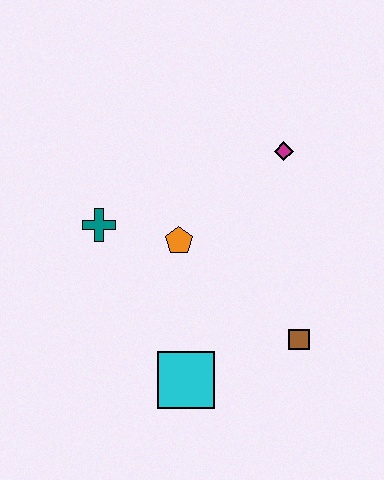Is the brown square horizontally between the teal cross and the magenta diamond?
No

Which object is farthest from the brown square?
The teal cross is farthest from the brown square.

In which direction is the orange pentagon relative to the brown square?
The orange pentagon is to the left of the brown square.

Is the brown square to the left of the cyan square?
No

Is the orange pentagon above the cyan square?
Yes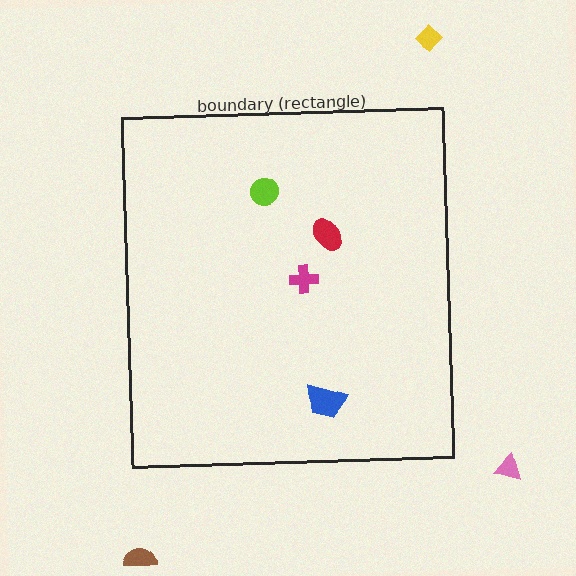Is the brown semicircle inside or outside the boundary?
Outside.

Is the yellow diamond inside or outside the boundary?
Outside.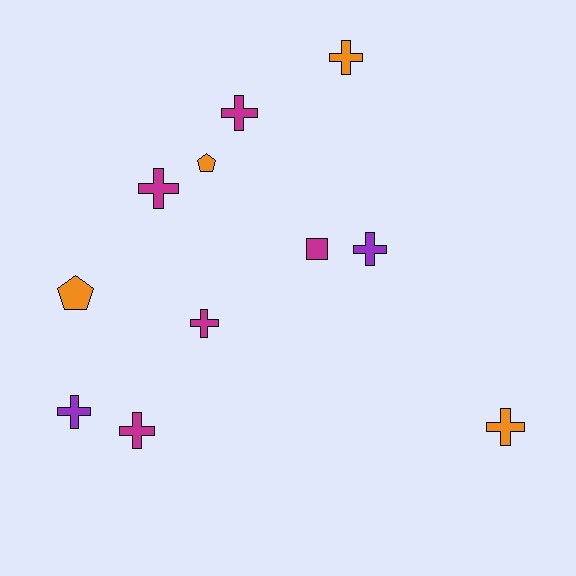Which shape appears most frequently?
Cross, with 8 objects.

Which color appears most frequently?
Magenta, with 5 objects.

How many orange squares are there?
There are no orange squares.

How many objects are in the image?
There are 11 objects.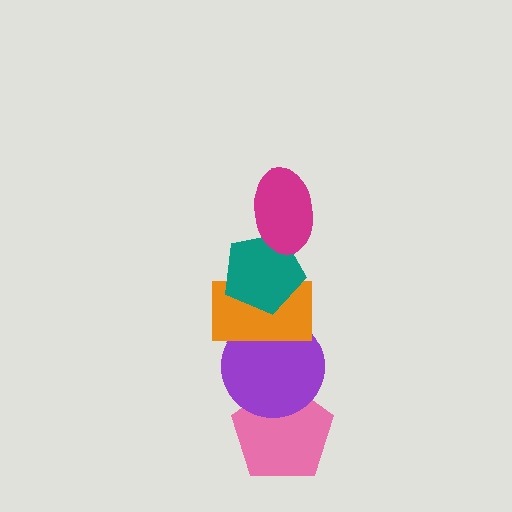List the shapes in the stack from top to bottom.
From top to bottom: the magenta ellipse, the teal pentagon, the orange rectangle, the purple circle, the pink pentagon.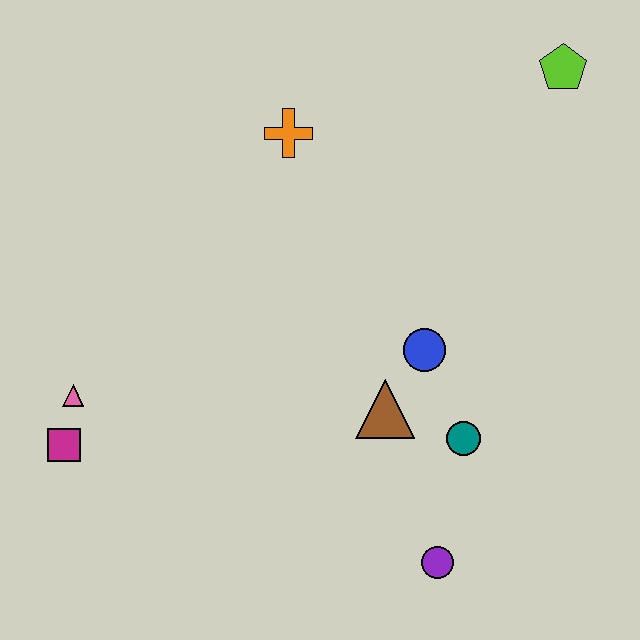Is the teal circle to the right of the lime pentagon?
No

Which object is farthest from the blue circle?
The magenta square is farthest from the blue circle.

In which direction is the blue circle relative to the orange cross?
The blue circle is below the orange cross.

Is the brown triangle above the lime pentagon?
No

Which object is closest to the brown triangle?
The blue circle is closest to the brown triangle.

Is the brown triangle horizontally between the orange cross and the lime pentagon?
Yes